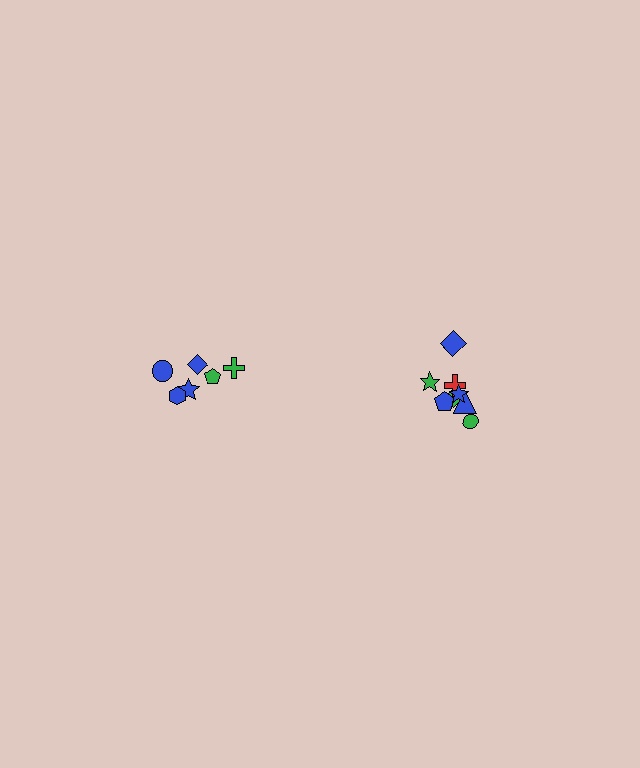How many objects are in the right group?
There are 8 objects.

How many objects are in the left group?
There are 6 objects.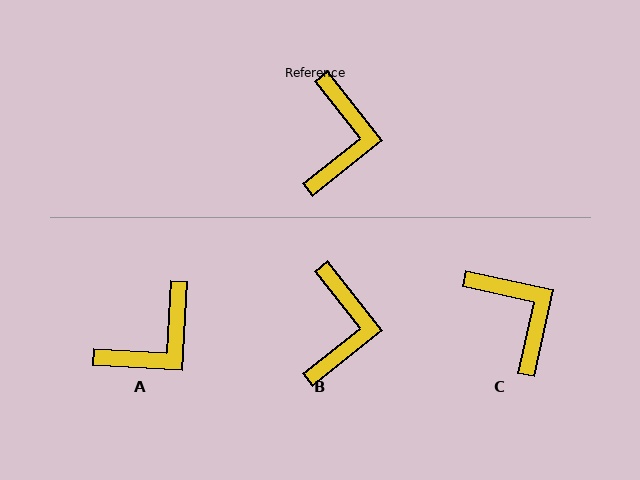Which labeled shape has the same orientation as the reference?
B.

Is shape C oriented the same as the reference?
No, it is off by about 39 degrees.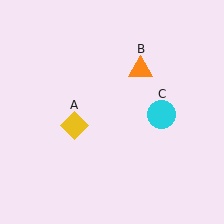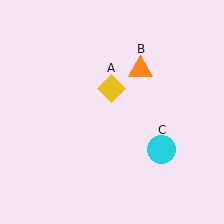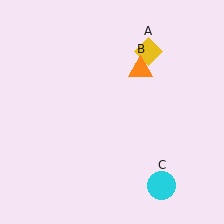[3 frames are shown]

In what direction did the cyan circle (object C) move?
The cyan circle (object C) moved down.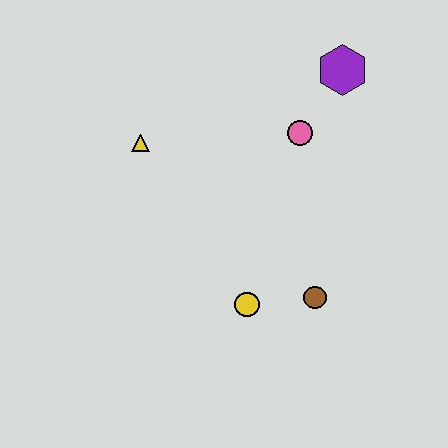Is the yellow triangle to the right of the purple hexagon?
No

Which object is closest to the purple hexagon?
The pink circle is closest to the purple hexagon.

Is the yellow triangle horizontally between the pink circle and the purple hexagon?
No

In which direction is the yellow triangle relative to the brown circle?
The yellow triangle is to the left of the brown circle.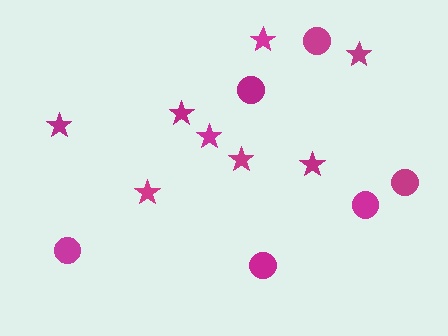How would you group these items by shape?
There are 2 groups: one group of circles (6) and one group of stars (8).